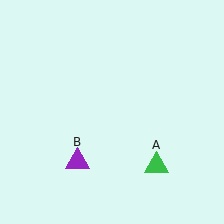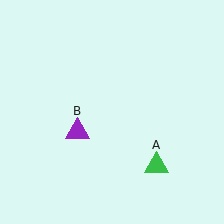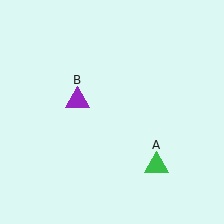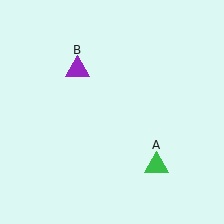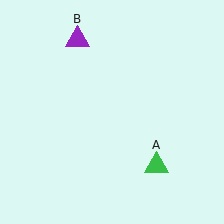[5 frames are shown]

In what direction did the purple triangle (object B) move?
The purple triangle (object B) moved up.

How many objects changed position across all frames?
1 object changed position: purple triangle (object B).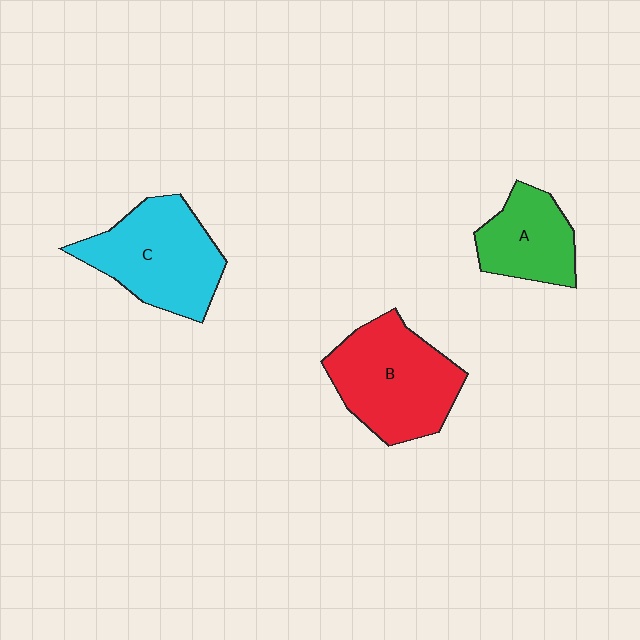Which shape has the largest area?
Shape B (red).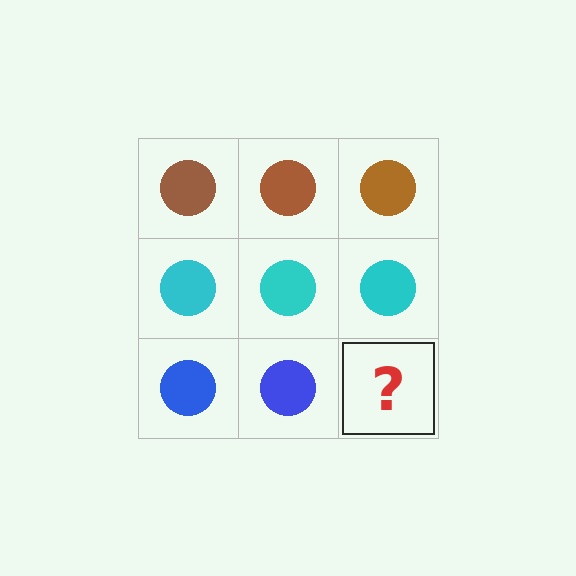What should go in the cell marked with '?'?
The missing cell should contain a blue circle.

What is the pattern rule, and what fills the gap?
The rule is that each row has a consistent color. The gap should be filled with a blue circle.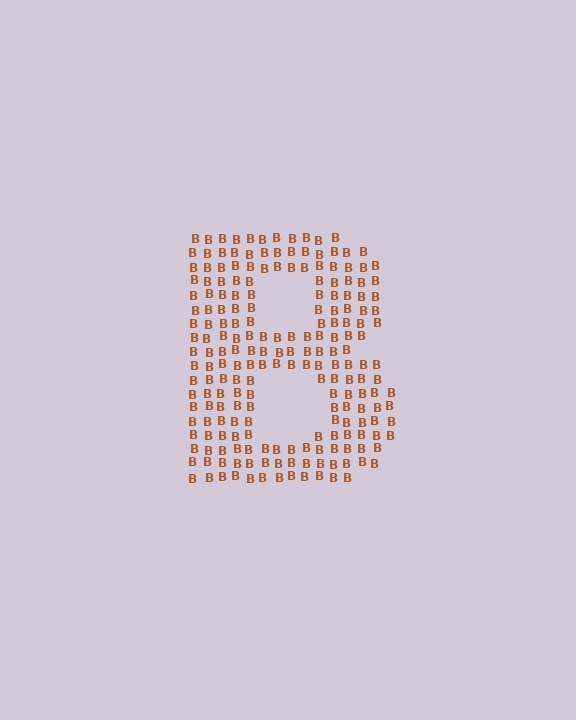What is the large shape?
The large shape is the letter B.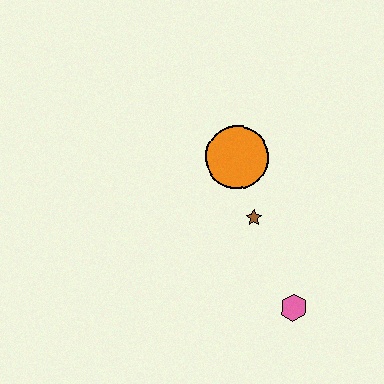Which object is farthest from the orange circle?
The pink hexagon is farthest from the orange circle.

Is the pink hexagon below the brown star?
Yes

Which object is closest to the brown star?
The orange circle is closest to the brown star.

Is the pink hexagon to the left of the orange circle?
No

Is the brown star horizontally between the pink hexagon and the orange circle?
Yes